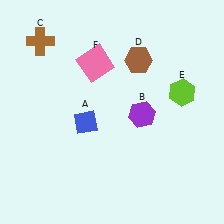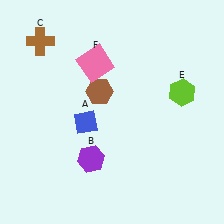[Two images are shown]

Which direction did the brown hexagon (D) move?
The brown hexagon (D) moved left.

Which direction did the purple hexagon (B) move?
The purple hexagon (B) moved left.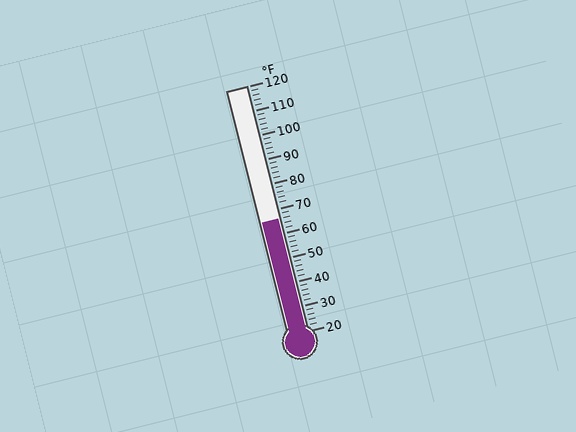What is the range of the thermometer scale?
The thermometer scale ranges from 20°F to 120°F.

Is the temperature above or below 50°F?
The temperature is above 50°F.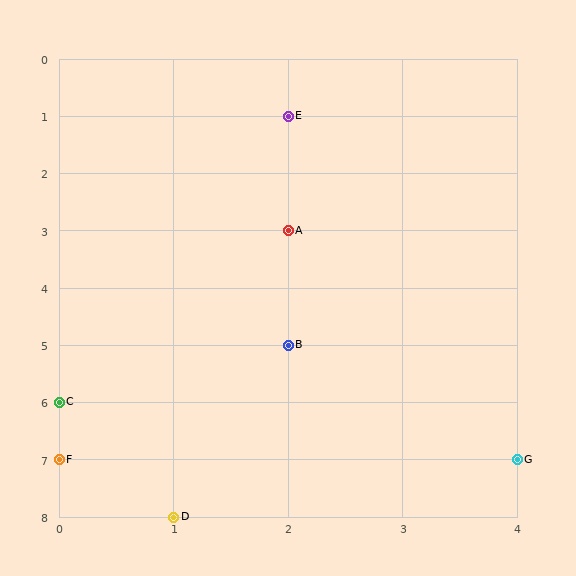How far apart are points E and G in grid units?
Points E and G are 2 columns and 6 rows apart (about 6.3 grid units diagonally).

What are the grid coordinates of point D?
Point D is at grid coordinates (1, 8).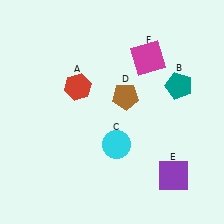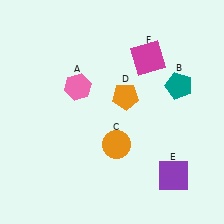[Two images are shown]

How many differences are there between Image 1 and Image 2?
There are 3 differences between the two images.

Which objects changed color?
A changed from red to pink. C changed from cyan to orange. D changed from brown to orange.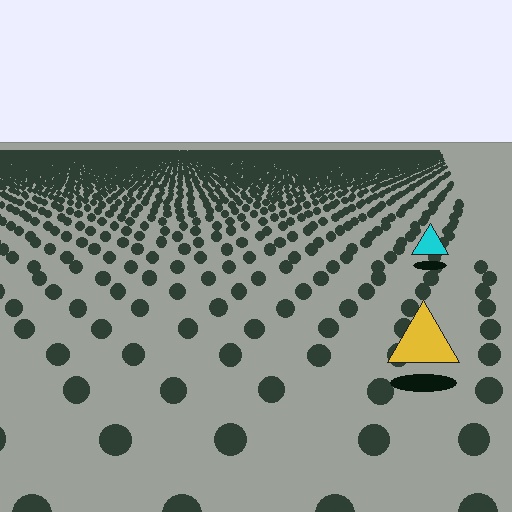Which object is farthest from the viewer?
The cyan triangle is farthest from the viewer. It appears smaller and the ground texture around it is denser.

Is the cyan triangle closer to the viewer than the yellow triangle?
No. The yellow triangle is closer — you can tell from the texture gradient: the ground texture is coarser near it.